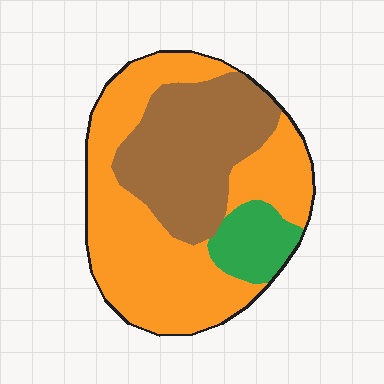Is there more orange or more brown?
Orange.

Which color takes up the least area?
Green, at roughly 10%.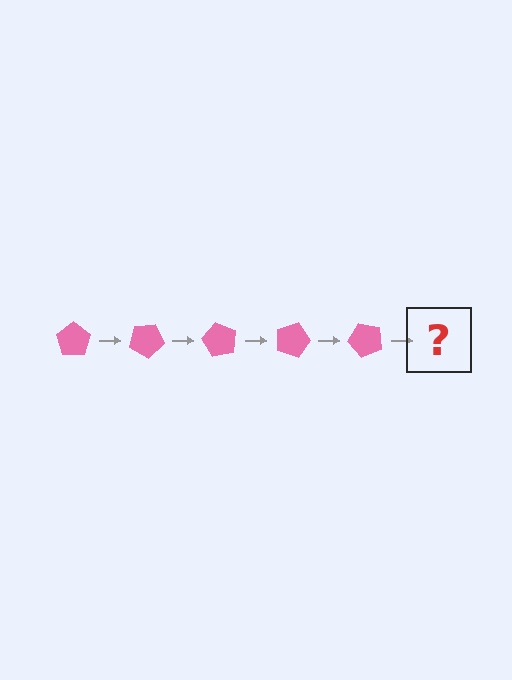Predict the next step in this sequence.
The next step is a pink pentagon rotated 150 degrees.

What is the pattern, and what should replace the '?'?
The pattern is that the pentagon rotates 30 degrees each step. The '?' should be a pink pentagon rotated 150 degrees.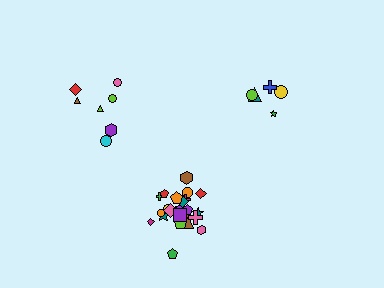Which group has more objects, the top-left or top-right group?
The top-left group.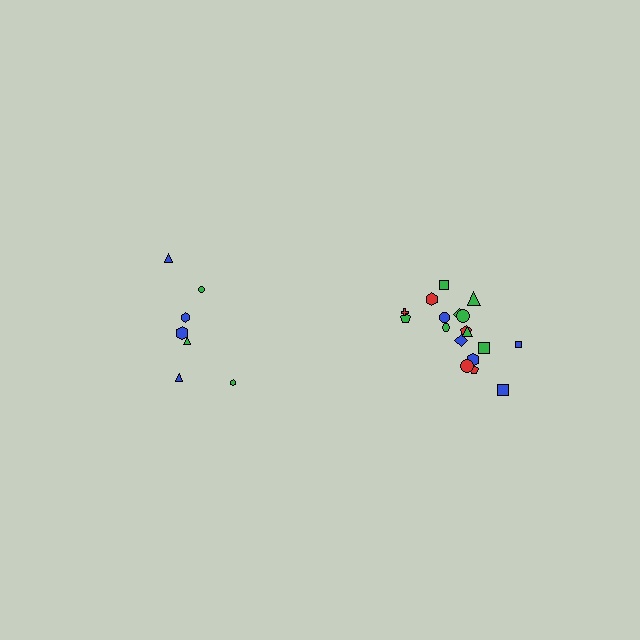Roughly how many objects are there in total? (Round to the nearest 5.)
Roughly 25 objects in total.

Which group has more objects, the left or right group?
The right group.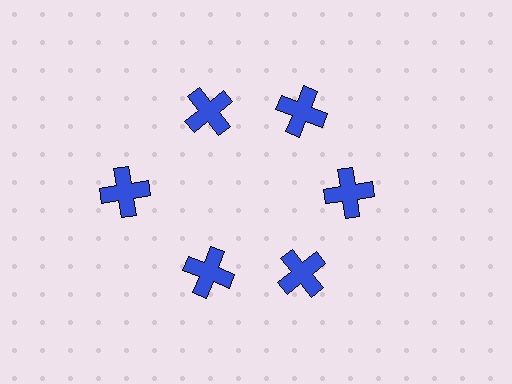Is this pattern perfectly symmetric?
No. The 6 blue crosses are arranged in a ring, but one element near the 9 o'clock position is pushed outward from the center, breaking the 6-fold rotational symmetry.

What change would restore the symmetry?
The symmetry would be restored by moving it inward, back onto the ring so that all 6 crosses sit at equal angles and equal distance from the center.